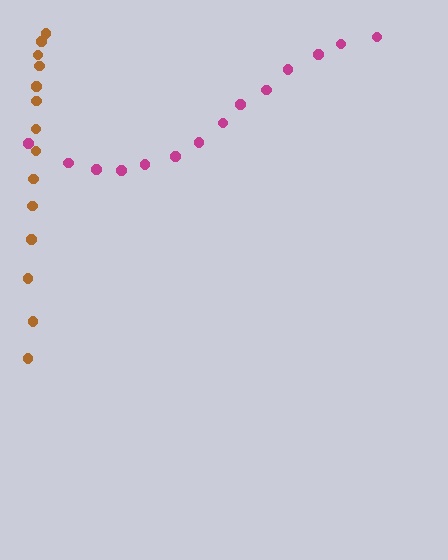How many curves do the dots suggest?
There are 2 distinct paths.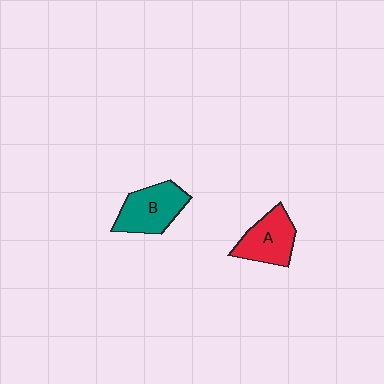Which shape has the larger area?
Shape B (teal).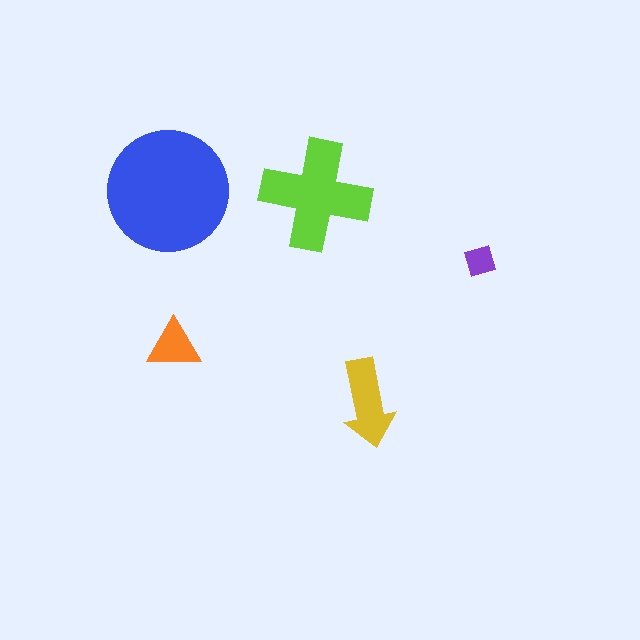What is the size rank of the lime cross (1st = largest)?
2nd.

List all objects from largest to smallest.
The blue circle, the lime cross, the yellow arrow, the orange triangle, the purple diamond.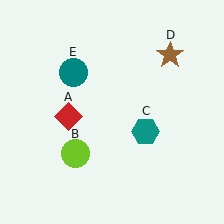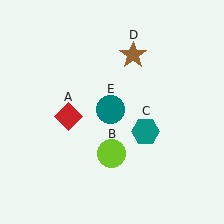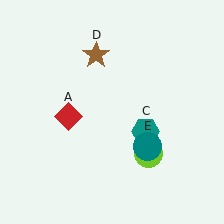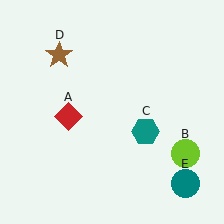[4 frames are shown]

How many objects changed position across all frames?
3 objects changed position: lime circle (object B), brown star (object D), teal circle (object E).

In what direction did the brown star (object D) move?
The brown star (object D) moved left.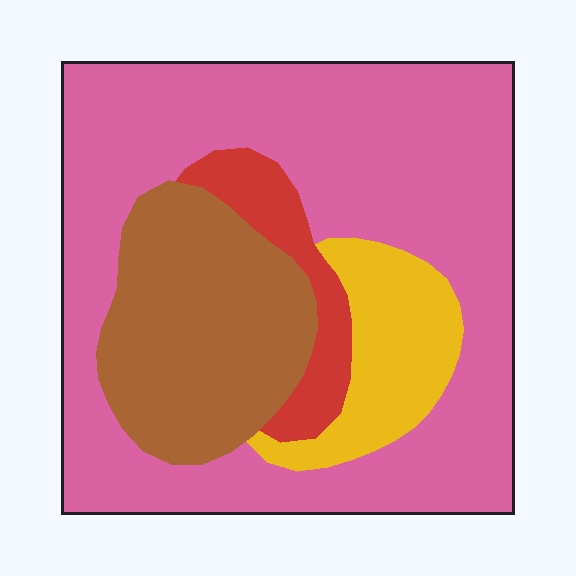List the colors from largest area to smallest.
From largest to smallest: pink, brown, yellow, red.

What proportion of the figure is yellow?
Yellow takes up about one tenth (1/10) of the figure.